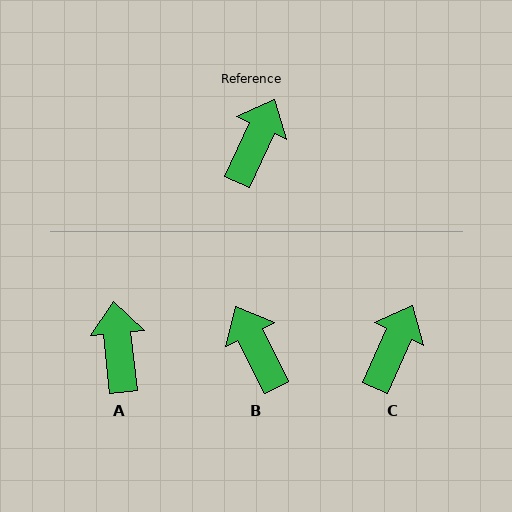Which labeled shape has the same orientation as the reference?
C.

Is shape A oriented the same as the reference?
No, it is off by about 30 degrees.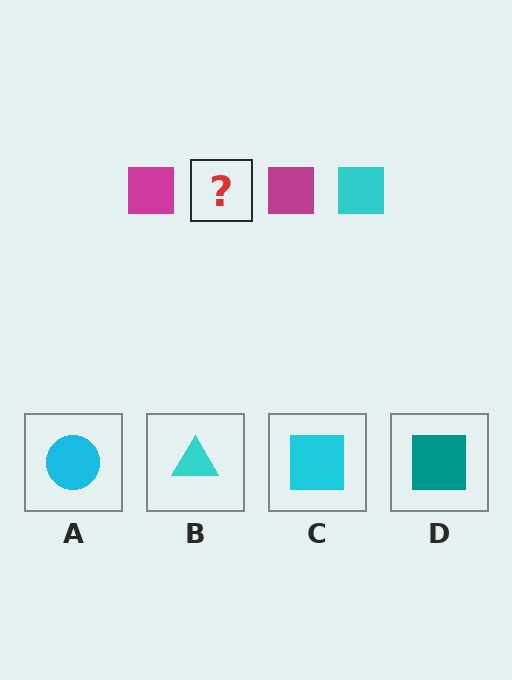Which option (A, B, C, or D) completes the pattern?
C.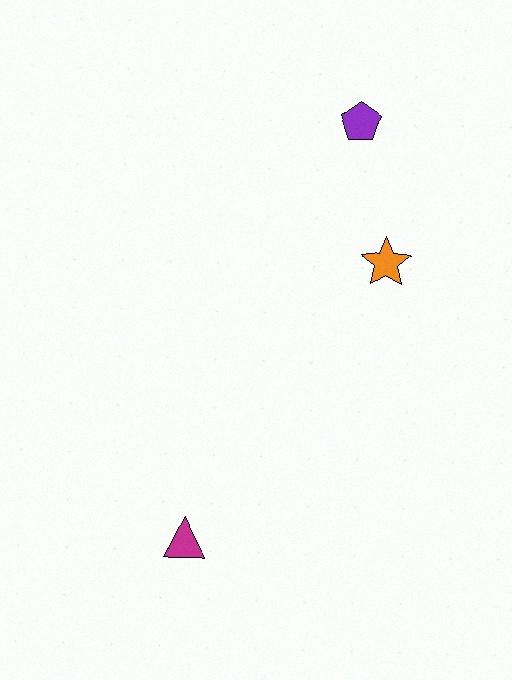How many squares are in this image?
There are no squares.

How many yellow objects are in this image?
There are no yellow objects.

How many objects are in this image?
There are 3 objects.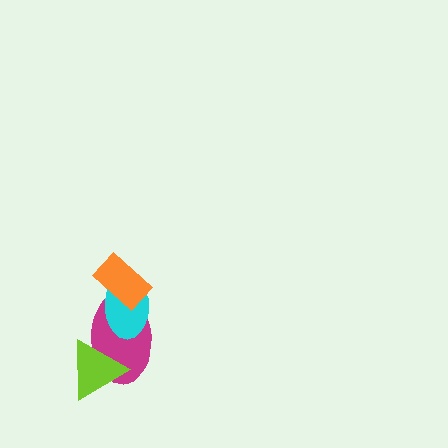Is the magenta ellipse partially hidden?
Yes, it is partially covered by another shape.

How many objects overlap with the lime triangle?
1 object overlaps with the lime triangle.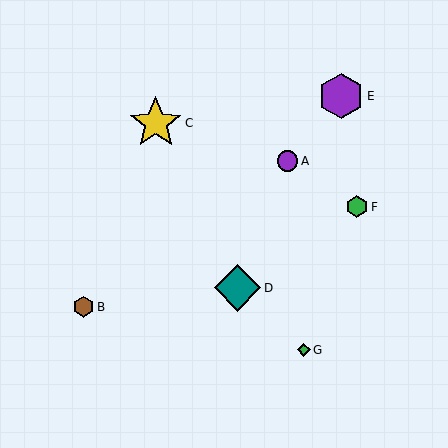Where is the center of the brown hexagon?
The center of the brown hexagon is at (84, 307).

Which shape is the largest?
The yellow star (labeled C) is the largest.